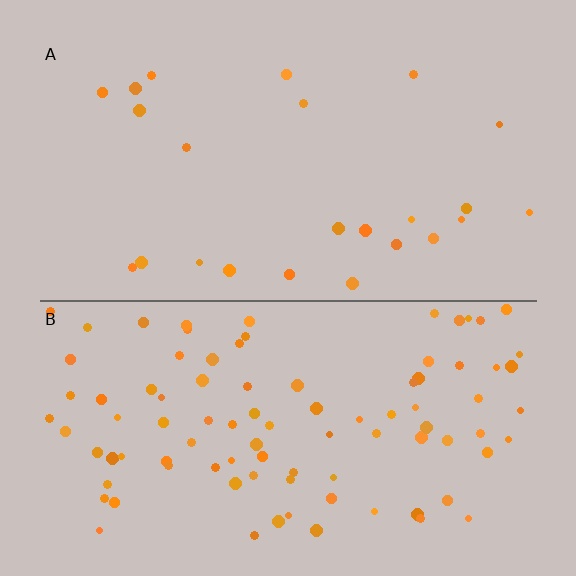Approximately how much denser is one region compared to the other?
Approximately 3.9× — region B over region A.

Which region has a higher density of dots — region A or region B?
B (the bottom).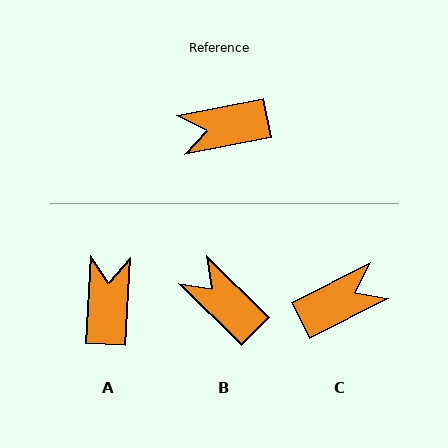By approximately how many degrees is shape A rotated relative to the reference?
Approximately 104 degrees clockwise.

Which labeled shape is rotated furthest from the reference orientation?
C, about 165 degrees away.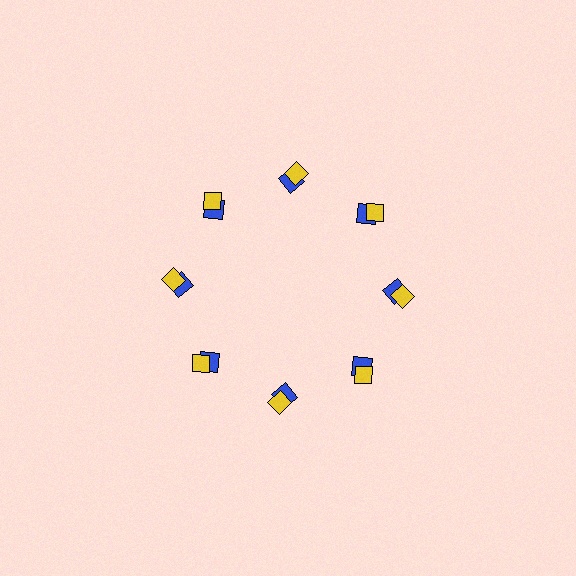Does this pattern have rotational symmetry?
Yes, this pattern has 8-fold rotational symmetry. It looks the same after rotating 45 degrees around the center.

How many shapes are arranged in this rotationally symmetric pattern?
There are 16 shapes, arranged in 8 groups of 2.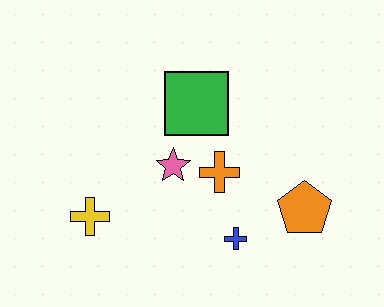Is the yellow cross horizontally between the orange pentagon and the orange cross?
No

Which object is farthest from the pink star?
The orange pentagon is farthest from the pink star.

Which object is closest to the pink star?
The orange cross is closest to the pink star.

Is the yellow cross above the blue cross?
Yes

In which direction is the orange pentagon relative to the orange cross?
The orange pentagon is to the right of the orange cross.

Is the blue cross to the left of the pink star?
No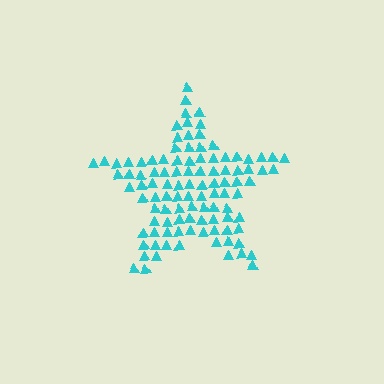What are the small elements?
The small elements are triangles.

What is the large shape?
The large shape is a star.